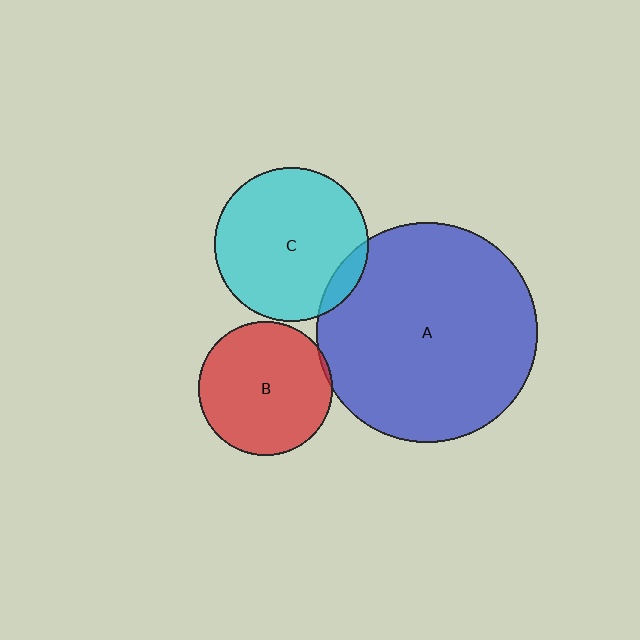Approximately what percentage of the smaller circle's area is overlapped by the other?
Approximately 10%.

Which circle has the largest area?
Circle A (blue).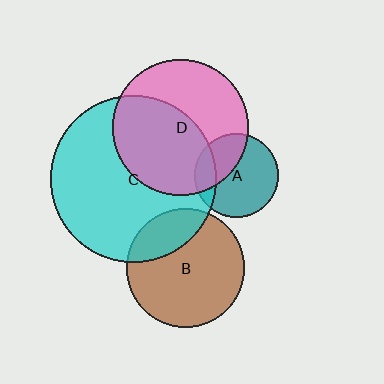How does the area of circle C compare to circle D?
Approximately 1.5 times.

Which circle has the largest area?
Circle C (cyan).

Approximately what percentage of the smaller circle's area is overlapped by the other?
Approximately 20%.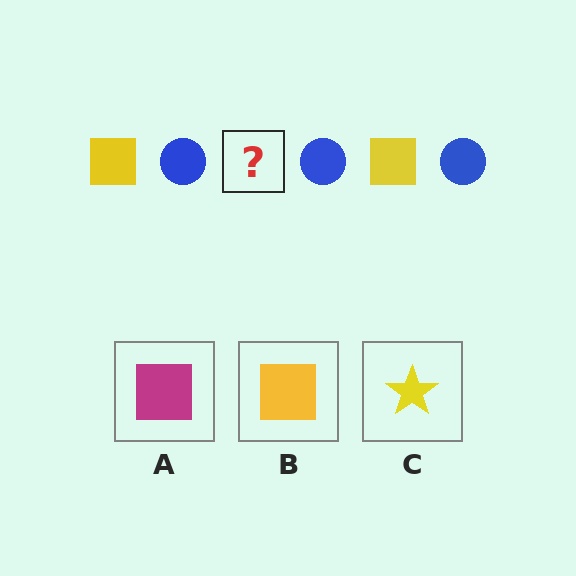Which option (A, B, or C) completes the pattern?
B.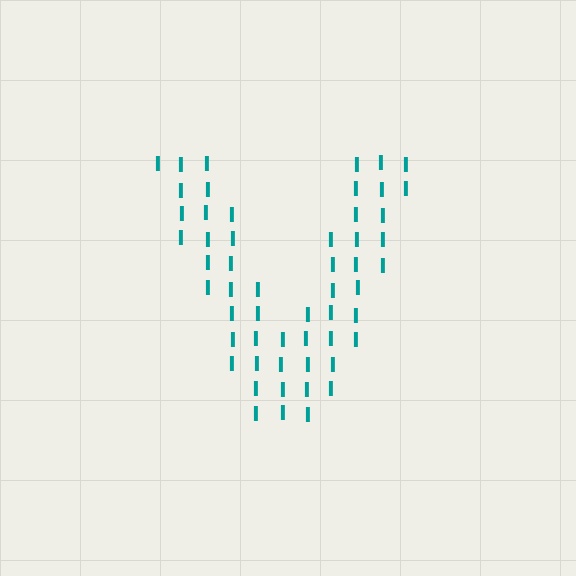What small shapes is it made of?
It is made of small letter I's.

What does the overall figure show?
The overall figure shows the letter V.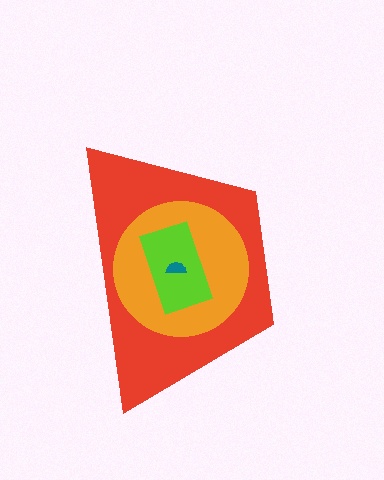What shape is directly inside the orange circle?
The lime rectangle.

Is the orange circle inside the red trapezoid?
Yes.